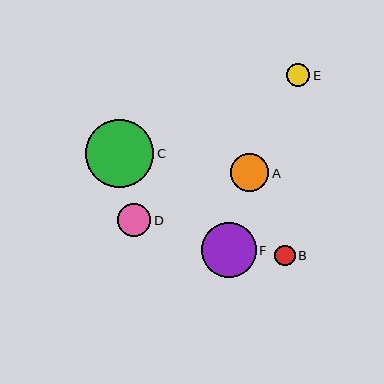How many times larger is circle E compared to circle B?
Circle E is approximately 1.1 times the size of circle B.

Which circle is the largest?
Circle C is the largest with a size of approximately 69 pixels.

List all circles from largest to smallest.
From largest to smallest: C, F, A, D, E, B.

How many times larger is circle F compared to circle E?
Circle F is approximately 2.3 times the size of circle E.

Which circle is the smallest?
Circle B is the smallest with a size of approximately 21 pixels.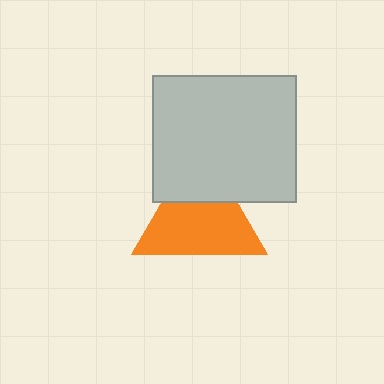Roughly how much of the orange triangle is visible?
Most of it is visible (roughly 68%).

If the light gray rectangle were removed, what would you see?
You would see the complete orange triangle.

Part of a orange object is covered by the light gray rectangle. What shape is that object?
It is a triangle.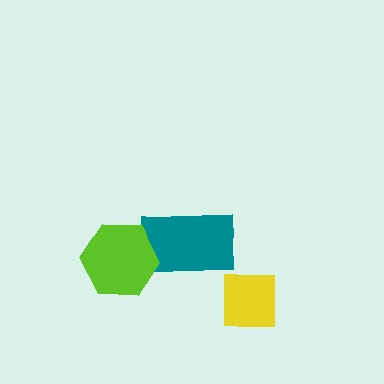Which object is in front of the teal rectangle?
The lime hexagon is in front of the teal rectangle.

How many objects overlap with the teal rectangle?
1 object overlaps with the teal rectangle.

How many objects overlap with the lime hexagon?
1 object overlaps with the lime hexagon.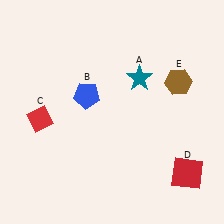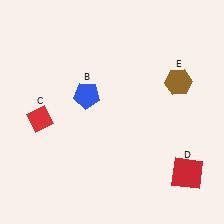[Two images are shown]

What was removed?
The teal star (A) was removed in Image 2.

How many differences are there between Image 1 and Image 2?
There is 1 difference between the two images.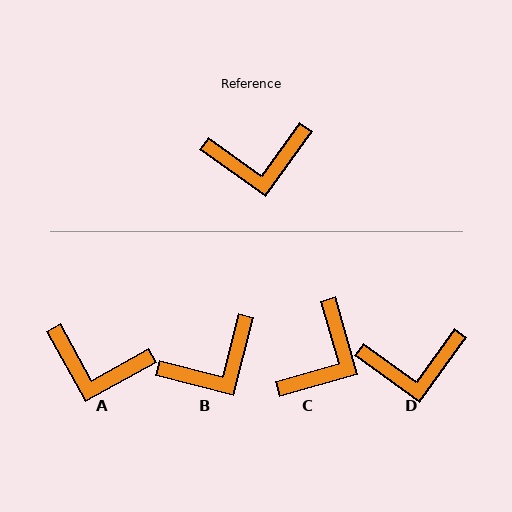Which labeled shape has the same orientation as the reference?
D.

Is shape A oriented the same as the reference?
No, it is off by about 25 degrees.